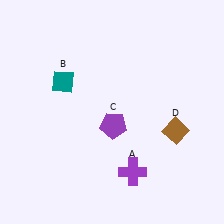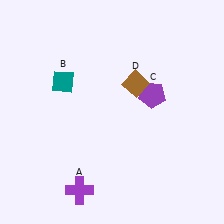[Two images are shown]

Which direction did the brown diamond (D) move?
The brown diamond (D) moved up.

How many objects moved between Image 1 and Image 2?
3 objects moved between the two images.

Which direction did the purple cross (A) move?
The purple cross (A) moved left.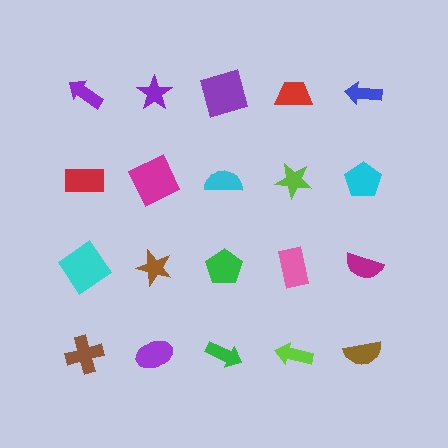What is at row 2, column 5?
A cyan pentagon.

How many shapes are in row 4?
5 shapes.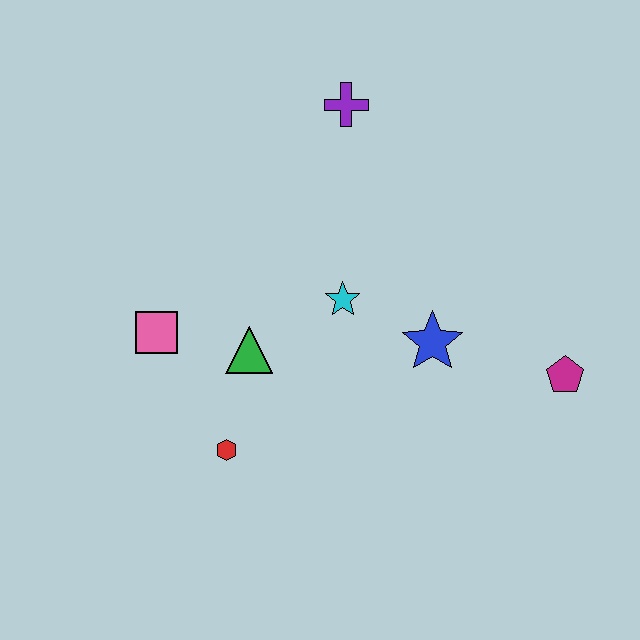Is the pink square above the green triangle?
Yes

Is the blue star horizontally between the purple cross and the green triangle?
No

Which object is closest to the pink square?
The green triangle is closest to the pink square.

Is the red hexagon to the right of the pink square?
Yes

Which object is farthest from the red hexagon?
The purple cross is farthest from the red hexagon.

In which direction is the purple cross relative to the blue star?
The purple cross is above the blue star.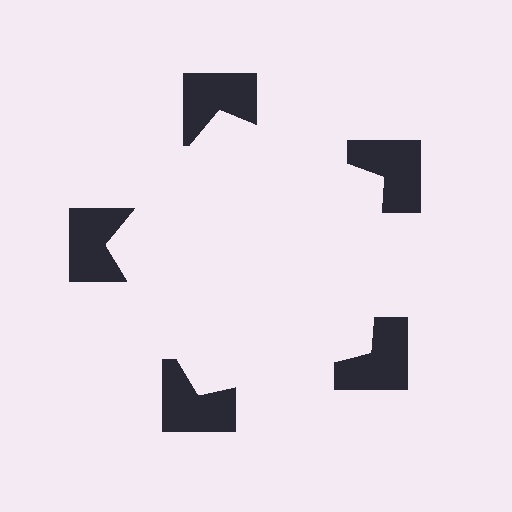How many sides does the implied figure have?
5 sides.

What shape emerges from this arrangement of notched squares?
An illusory pentagon — its edges are inferred from the aligned wedge cuts in the notched squares, not physically drawn.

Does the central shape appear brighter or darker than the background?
It typically appears slightly brighter than the background, even though no actual brightness change is drawn.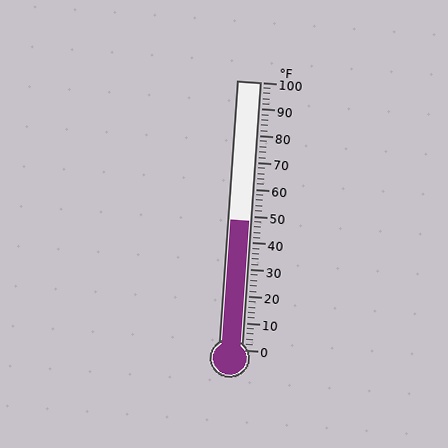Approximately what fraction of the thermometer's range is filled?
The thermometer is filled to approximately 50% of its range.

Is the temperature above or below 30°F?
The temperature is above 30°F.